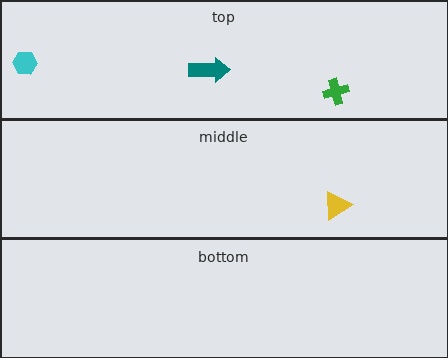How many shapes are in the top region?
3.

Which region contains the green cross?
The top region.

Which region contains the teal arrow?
The top region.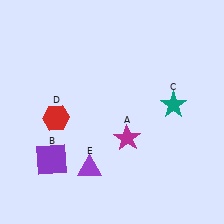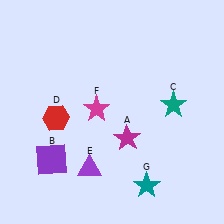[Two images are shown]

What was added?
A magenta star (F), a teal star (G) were added in Image 2.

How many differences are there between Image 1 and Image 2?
There are 2 differences between the two images.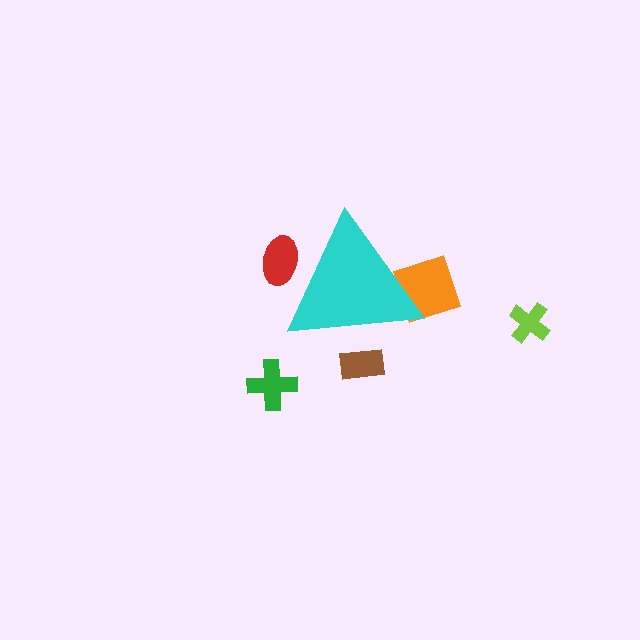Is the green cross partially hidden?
No, the green cross is fully visible.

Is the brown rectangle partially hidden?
Yes, the brown rectangle is partially hidden behind the cyan triangle.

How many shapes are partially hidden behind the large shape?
3 shapes are partially hidden.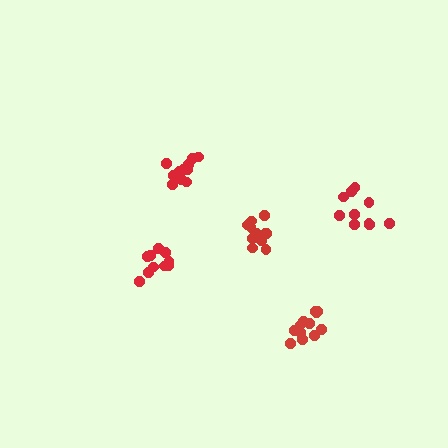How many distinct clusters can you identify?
There are 5 distinct clusters.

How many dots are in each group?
Group 1: 12 dots, Group 2: 11 dots, Group 3: 11 dots, Group 4: 10 dots, Group 5: 12 dots (56 total).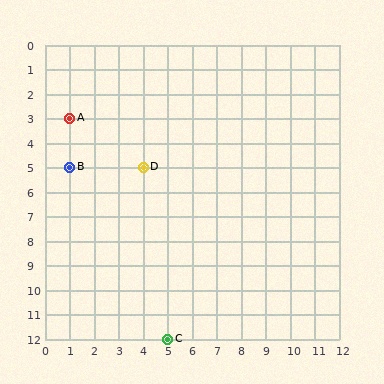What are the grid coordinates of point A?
Point A is at grid coordinates (1, 3).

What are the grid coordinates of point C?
Point C is at grid coordinates (5, 12).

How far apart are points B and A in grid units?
Points B and A are 2 rows apart.